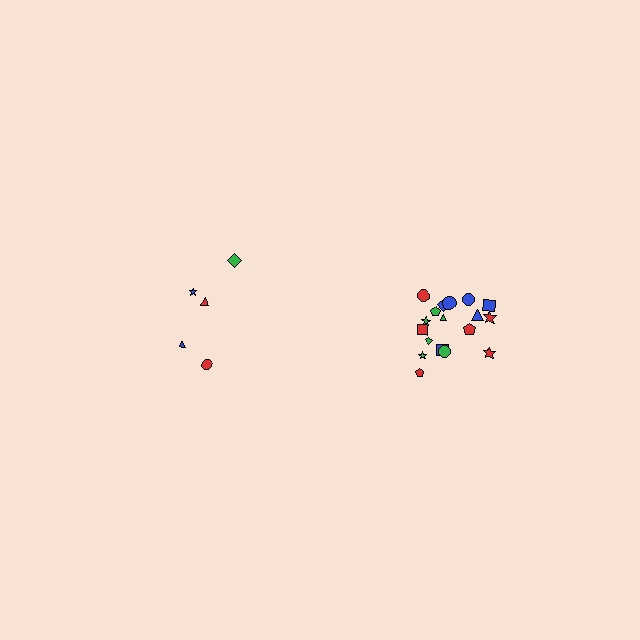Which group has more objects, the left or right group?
The right group.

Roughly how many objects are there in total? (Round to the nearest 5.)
Roughly 25 objects in total.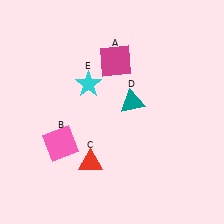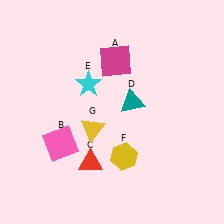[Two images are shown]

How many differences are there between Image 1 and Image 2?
There are 2 differences between the two images.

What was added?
A yellow hexagon (F), a yellow triangle (G) were added in Image 2.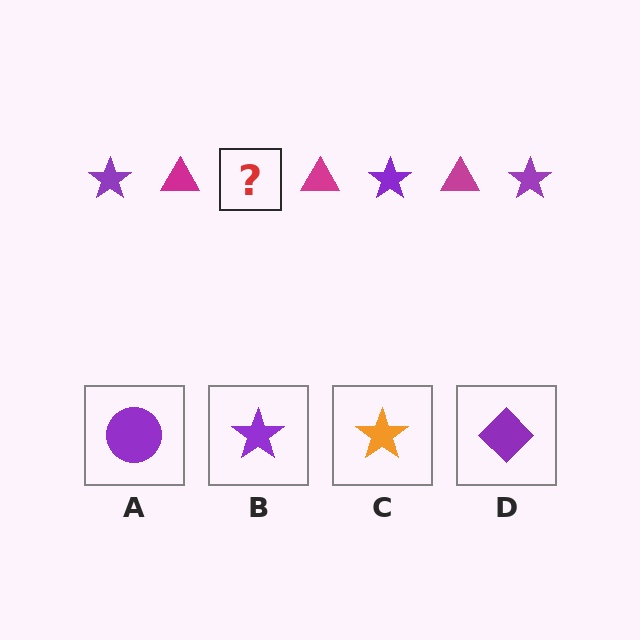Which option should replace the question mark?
Option B.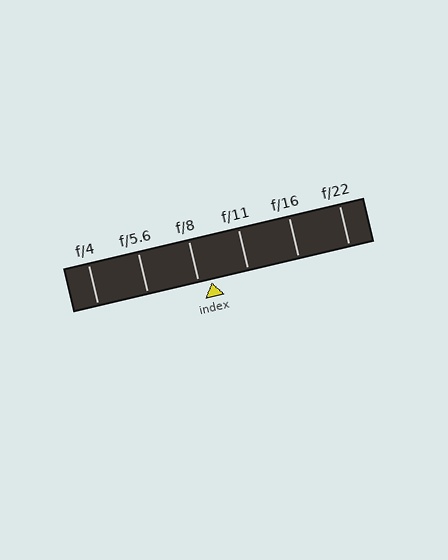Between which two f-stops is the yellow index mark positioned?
The index mark is between f/8 and f/11.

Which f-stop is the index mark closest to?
The index mark is closest to f/8.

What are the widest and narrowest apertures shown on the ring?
The widest aperture shown is f/4 and the narrowest is f/22.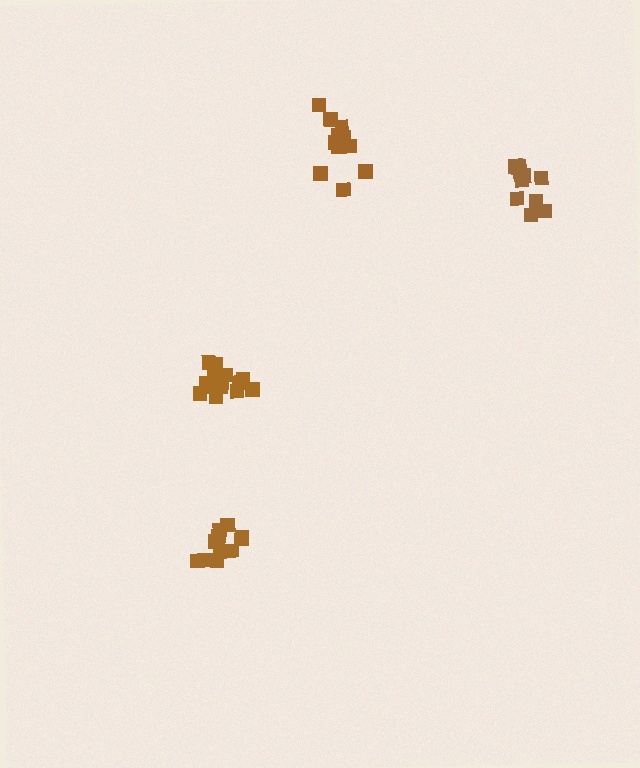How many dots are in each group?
Group 1: 11 dots, Group 2: 15 dots, Group 3: 12 dots, Group 4: 10 dots (48 total).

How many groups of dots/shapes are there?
There are 4 groups.